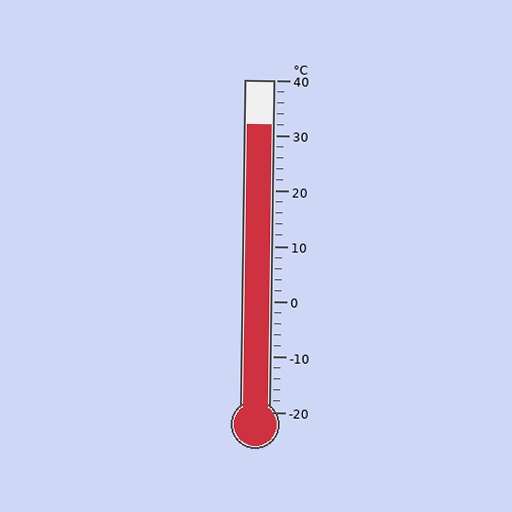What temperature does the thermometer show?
The thermometer shows approximately 32°C.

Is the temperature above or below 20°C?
The temperature is above 20°C.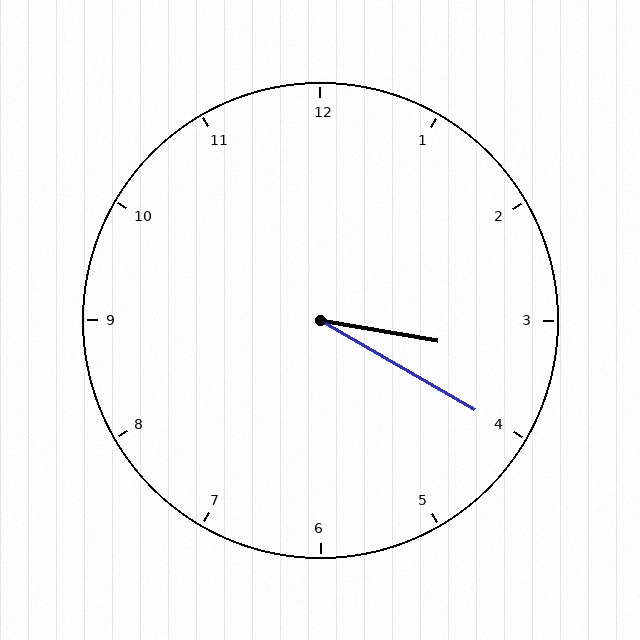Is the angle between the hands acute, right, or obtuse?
It is acute.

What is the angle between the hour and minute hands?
Approximately 20 degrees.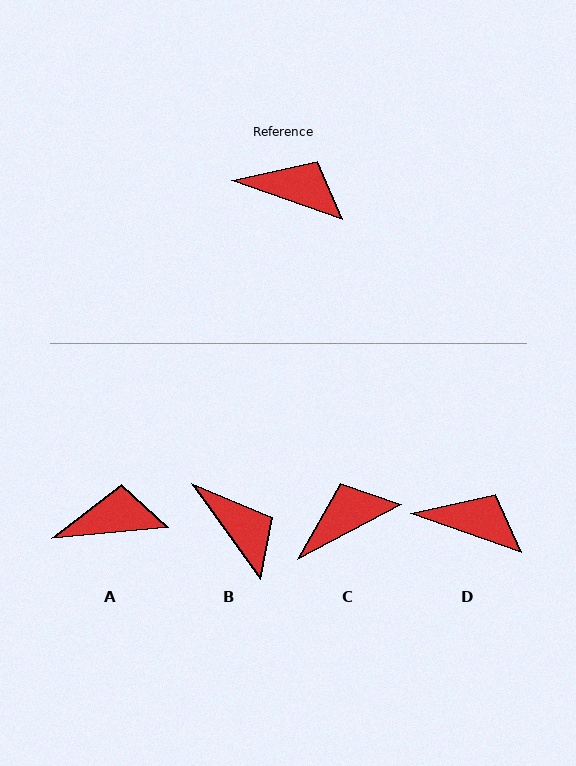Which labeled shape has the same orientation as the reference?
D.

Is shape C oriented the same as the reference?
No, it is off by about 48 degrees.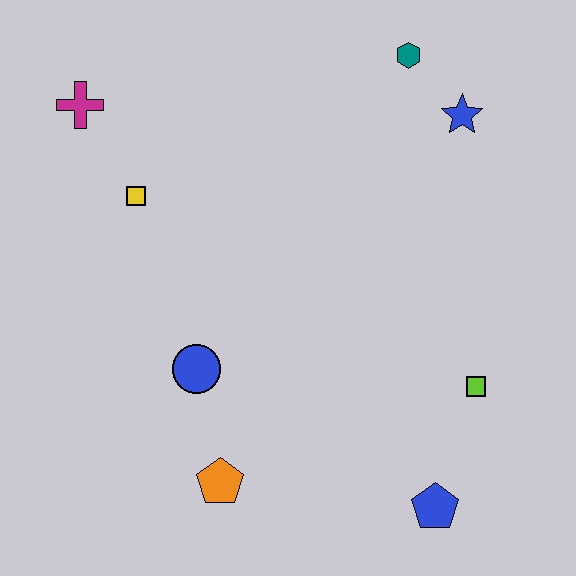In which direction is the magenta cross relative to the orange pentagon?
The magenta cross is above the orange pentagon.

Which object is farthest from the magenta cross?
The blue pentagon is farthest from the magenta cross.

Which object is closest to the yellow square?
The magenta cross is closest to the yellow square.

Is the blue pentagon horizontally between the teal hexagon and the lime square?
Yes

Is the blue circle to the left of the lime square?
Yes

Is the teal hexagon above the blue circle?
Yes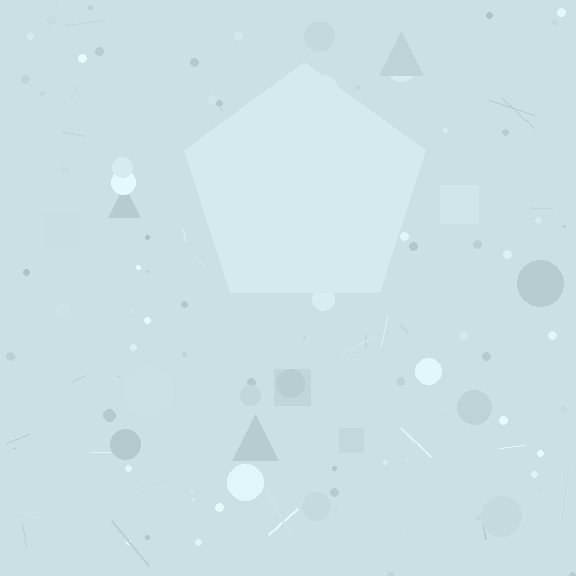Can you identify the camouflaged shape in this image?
The camouflaged shape is a pentagon.